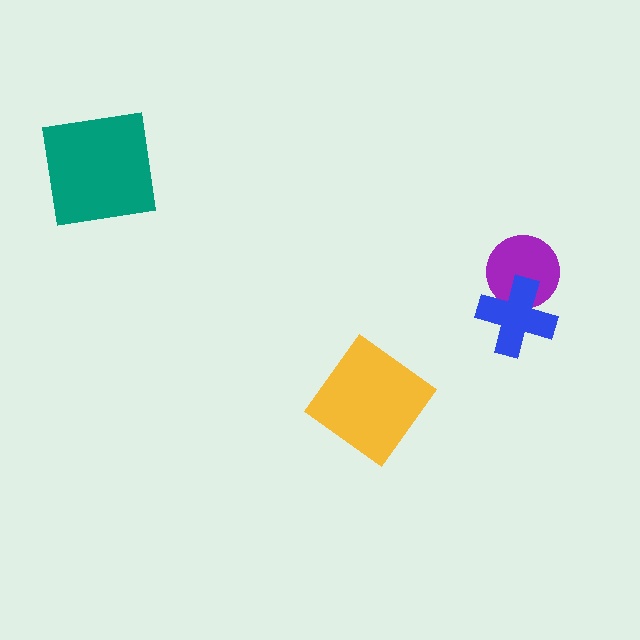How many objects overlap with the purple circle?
1 object overlaps with the purple circle.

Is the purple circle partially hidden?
Yes, it is partially covered by another shape.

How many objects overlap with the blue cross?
1 object overlaps with the blue cross.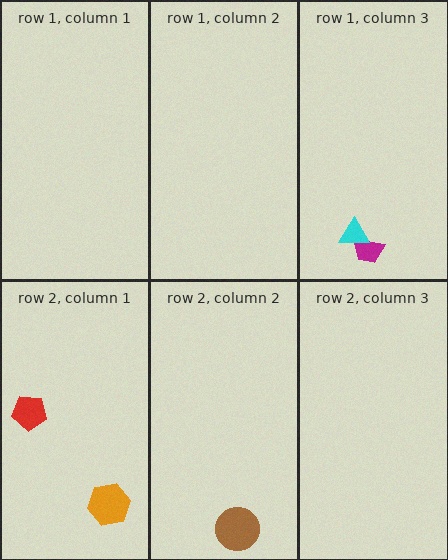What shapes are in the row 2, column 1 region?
The orange hexagon, the red pentagon.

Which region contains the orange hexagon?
The row 2, column 1 region.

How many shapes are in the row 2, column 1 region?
2.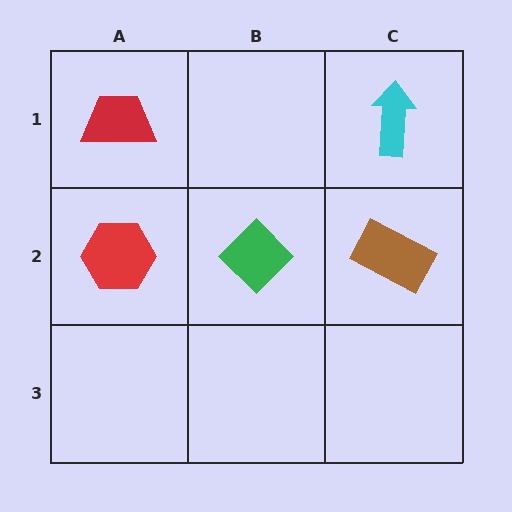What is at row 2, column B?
A green diamond.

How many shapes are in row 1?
2 shapes.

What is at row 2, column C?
A brown rectangle.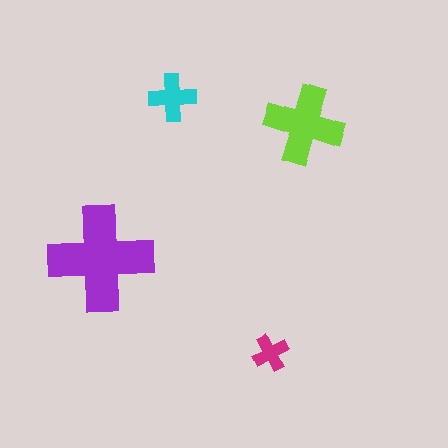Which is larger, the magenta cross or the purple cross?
The purple one.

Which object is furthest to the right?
The lime cross is rightmost.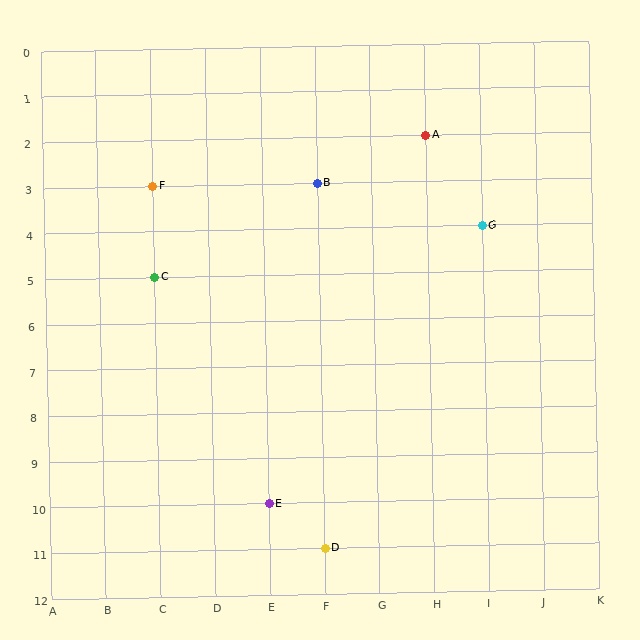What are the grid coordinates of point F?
Point F is at grid coordinates (C, 3).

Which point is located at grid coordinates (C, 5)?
Point C is at (C, 5).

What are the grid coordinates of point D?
Point D is at grid coordinates (F, 11).